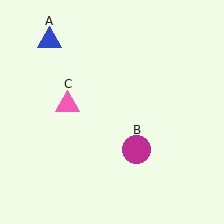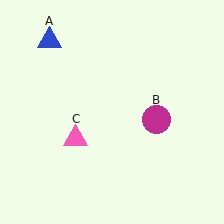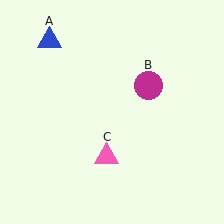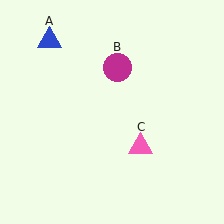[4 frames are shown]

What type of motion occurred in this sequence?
The magenta circle (object B), pink triangle (object C) rotated counterclockwise around the center of the scene.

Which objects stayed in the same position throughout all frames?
Blue triangle (object A) remained stationary.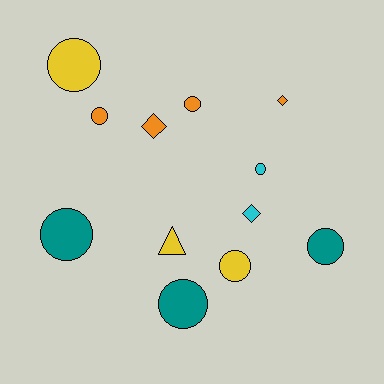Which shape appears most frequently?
Circle, with 8 objects.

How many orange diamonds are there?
There are 2 orange diamonds.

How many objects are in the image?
There are 12 objects.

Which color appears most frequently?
Orange, with 4 objects.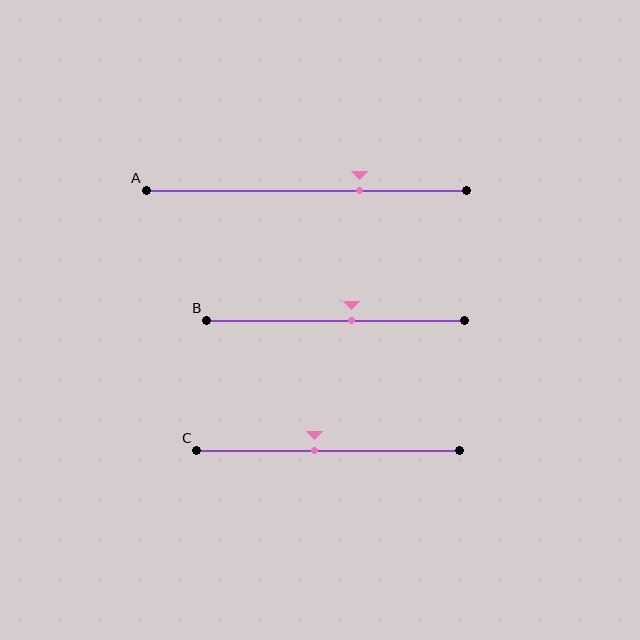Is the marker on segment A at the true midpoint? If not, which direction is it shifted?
No, the marker on segment A is shifted to the right by about 16% of the segment length.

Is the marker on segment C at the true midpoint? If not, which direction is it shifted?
No, the marker on segment C is shifted to the left by about 5% of the segment length.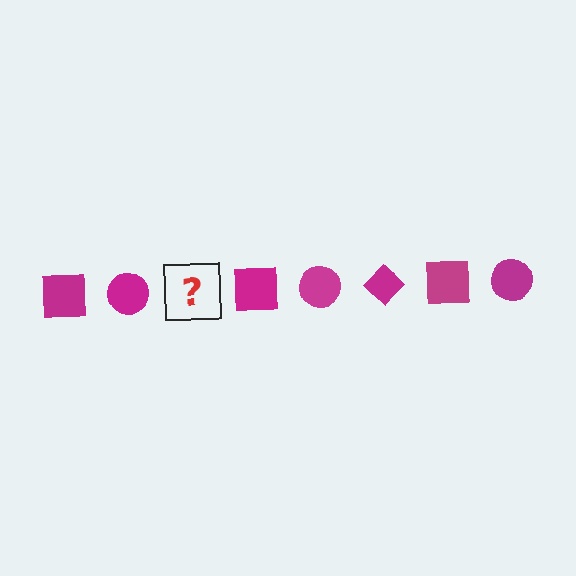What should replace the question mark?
The question mark should be replaced with a magenta diamond.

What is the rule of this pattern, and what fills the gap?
The rule is that the pattern cycles through square, circle, diamond shapes in magenta. The gap should be filled with a magenta diamond.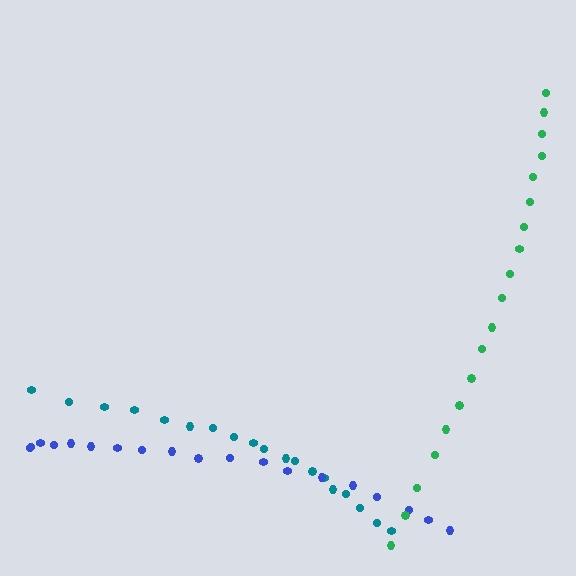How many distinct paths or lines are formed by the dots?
There are 3 distinct paths.